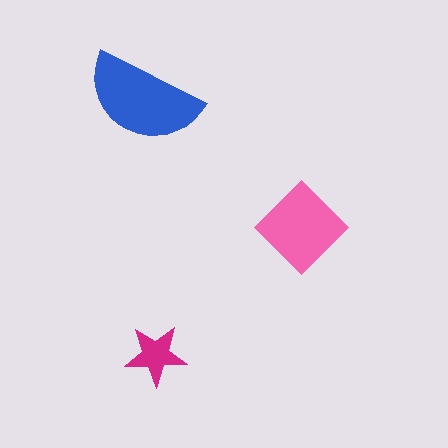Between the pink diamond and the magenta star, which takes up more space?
The pink diamond.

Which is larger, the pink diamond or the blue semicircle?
The blue semicircle.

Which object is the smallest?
The magenta star.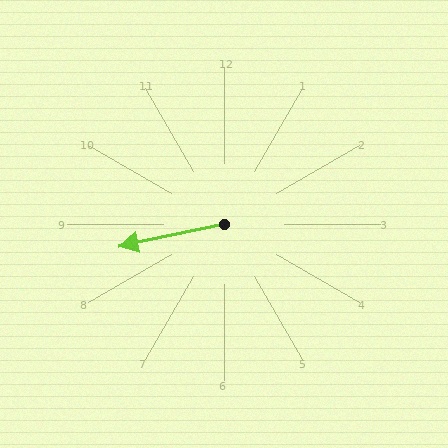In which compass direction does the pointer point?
West.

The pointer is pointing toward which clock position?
Roughly 9 o'clock.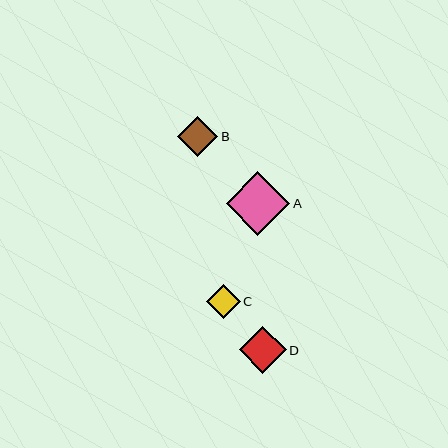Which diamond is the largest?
Diamond A is the largest with a size of approximately 64 pixels.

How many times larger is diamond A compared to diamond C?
Diamond A is approximately 1.9 times the size of diamond C.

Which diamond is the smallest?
Diamond C is the smallest with a size of approximately 34 pixels.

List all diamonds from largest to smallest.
From largest to smallest: A, D, B, C.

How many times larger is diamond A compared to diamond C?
Diamond A is approximately 1.9 times the size of diamond C.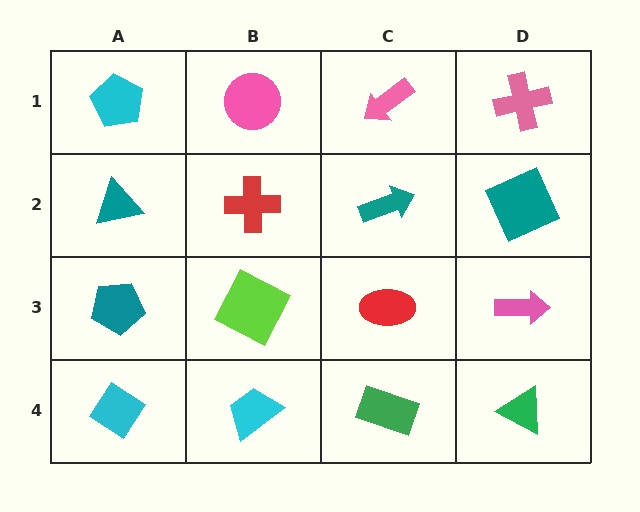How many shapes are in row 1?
4 shapes.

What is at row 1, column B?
A pink circle.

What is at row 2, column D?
A teal square.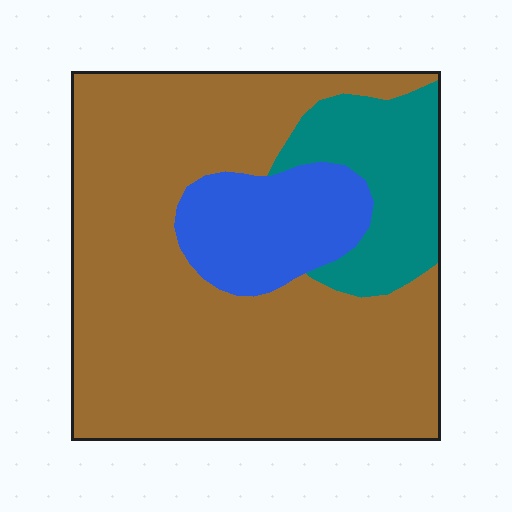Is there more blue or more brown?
Brown.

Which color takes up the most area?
Brown, at roughly 70%.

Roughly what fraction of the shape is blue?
Blue covers around 15% of the shape.